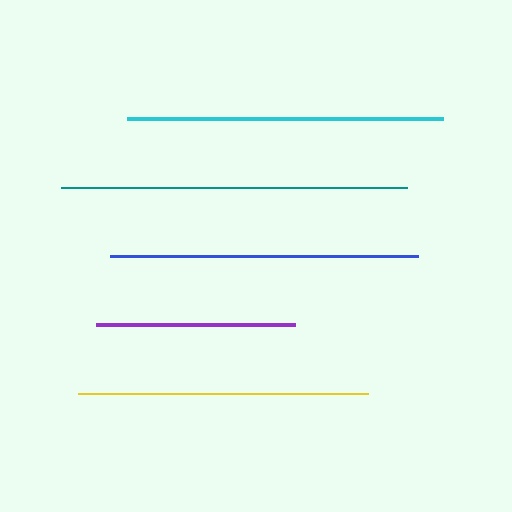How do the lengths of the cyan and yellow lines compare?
The cyan and yellow lines are approximately the same length.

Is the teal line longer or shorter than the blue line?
The teal line is longer than the blue line.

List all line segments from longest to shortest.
From longest to shortest: teal, cyan, blue, yellow, purple.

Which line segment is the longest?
The teal line is the longest at approximately 346 pixels.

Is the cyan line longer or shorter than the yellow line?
The cyan line is longer than the yellow line.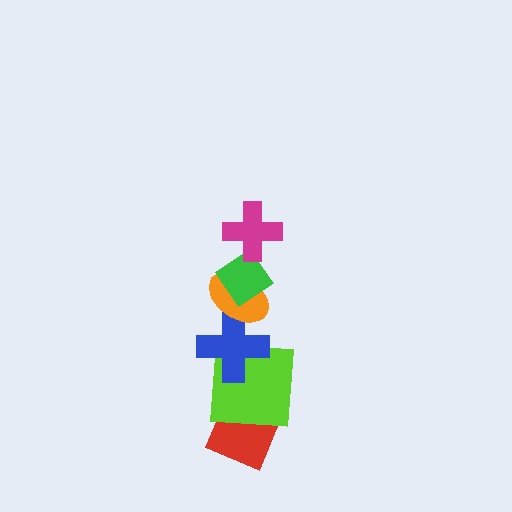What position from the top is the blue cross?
The blue cross is 4th from the top.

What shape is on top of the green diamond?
The magenta cross is on top of the green diamond.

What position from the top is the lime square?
The lime square is 5th from the top.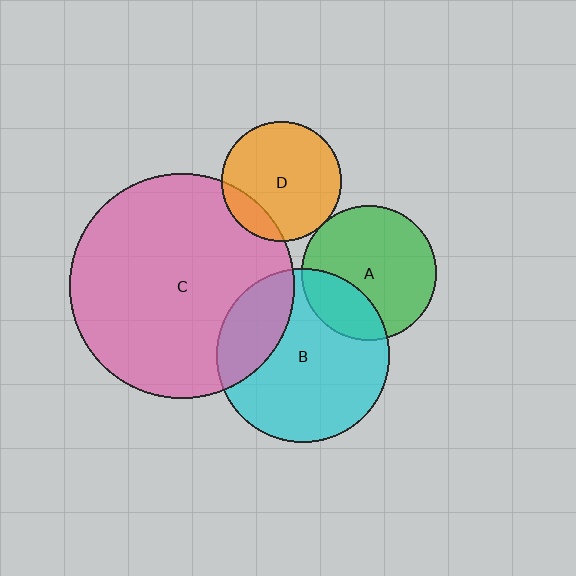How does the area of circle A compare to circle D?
Approximately 1.3 times.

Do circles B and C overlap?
Yes.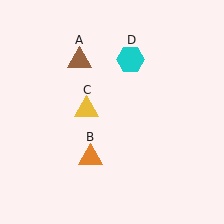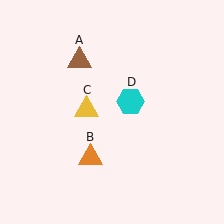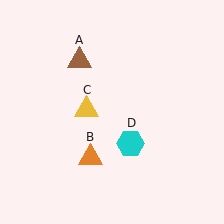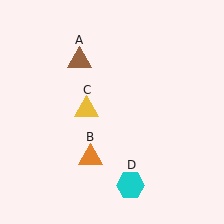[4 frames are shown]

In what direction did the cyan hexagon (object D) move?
The cyan hexagon (object D) moved down.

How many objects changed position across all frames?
1 object changed position: cyan hexagon (object D).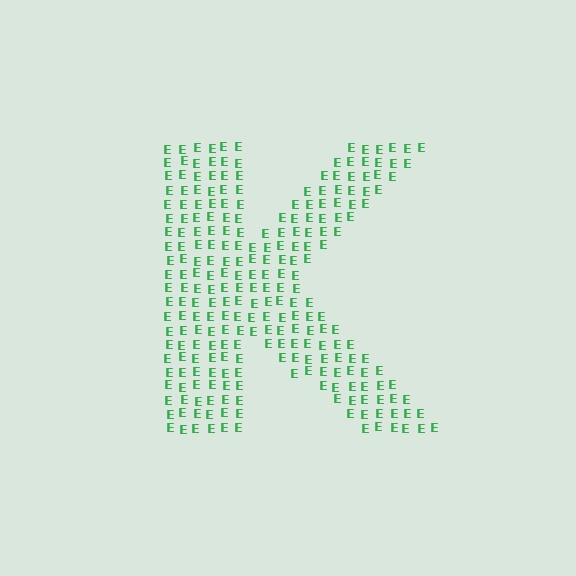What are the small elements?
The small elements are letter E's.